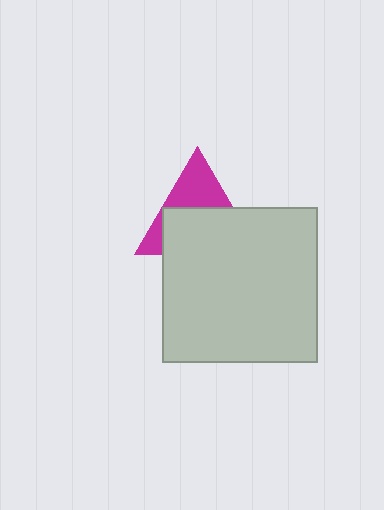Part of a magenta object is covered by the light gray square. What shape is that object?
It is a triangle.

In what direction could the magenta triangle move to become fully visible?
The magenta triangle could move up. That would shift it out from behind the light gray square entirely.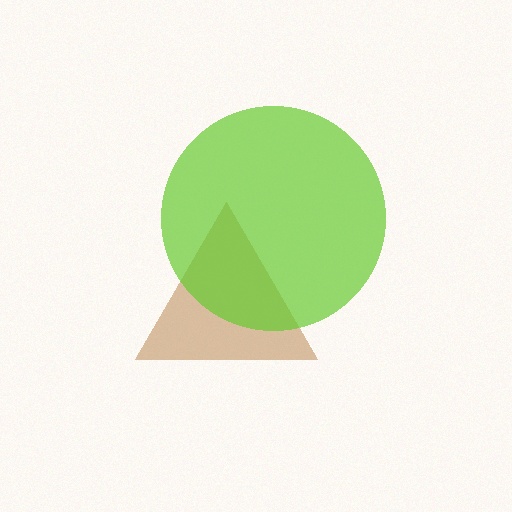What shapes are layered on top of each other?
The layered shapes are: a brown triangle, a lime circle.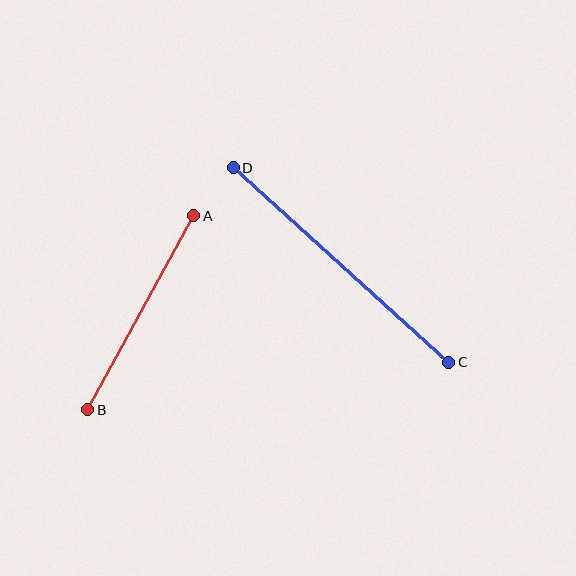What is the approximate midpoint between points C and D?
The midpoint is at approximately (341, 265) pixels.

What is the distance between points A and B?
The distance is approximately 221 pixels.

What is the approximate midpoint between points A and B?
The midpoint is at approximately (141, 313) pixels.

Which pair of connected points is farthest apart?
Points C and D are farthest apart.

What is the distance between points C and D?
The distance is approximately 290 pixels.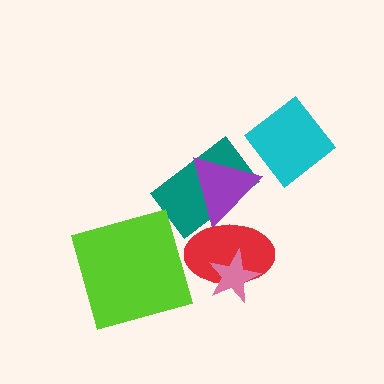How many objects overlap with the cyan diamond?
0 objects overlap with the cyan diamond.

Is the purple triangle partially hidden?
Yes, it is partially covered by another shape.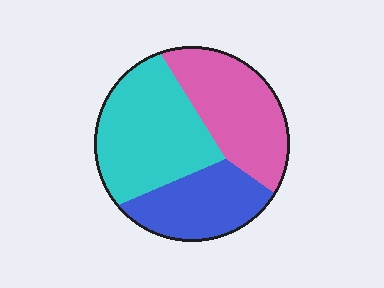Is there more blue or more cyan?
Cyan.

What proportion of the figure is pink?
Pink takes up between a third and a half of the figure.